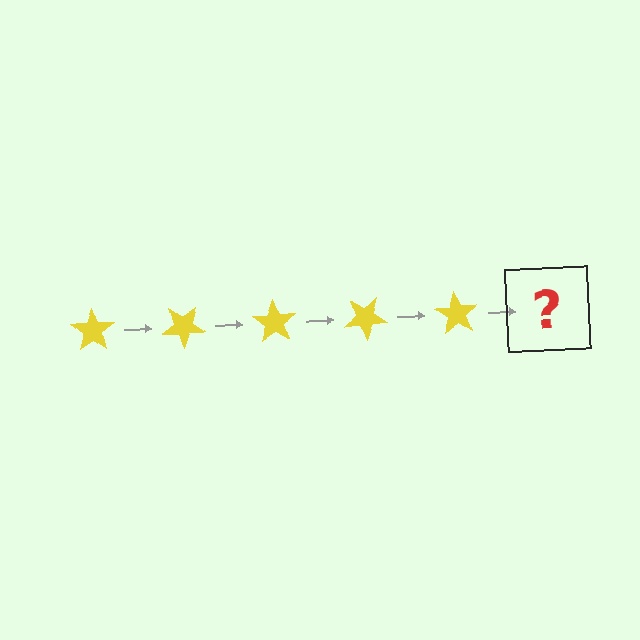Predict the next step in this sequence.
The next step is a yellow star rotated 175 degrees.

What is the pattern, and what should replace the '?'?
The pattern is that the star rotates 35 degrees each step. The '?' should be a yellow star rotated 175 degrees.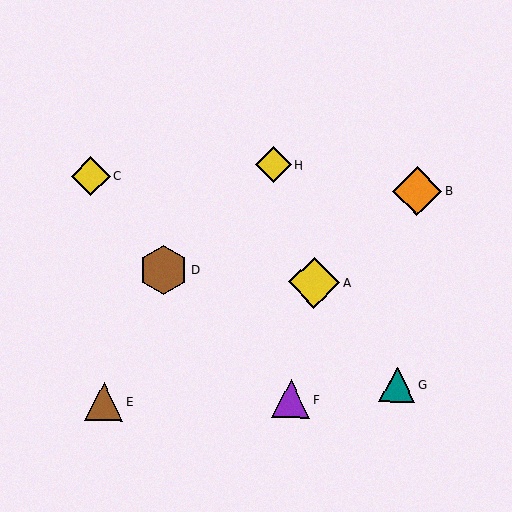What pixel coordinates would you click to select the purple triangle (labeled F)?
Click at (291, 399) to select the purple triangle F.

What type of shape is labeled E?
Shape E is a brown triangle.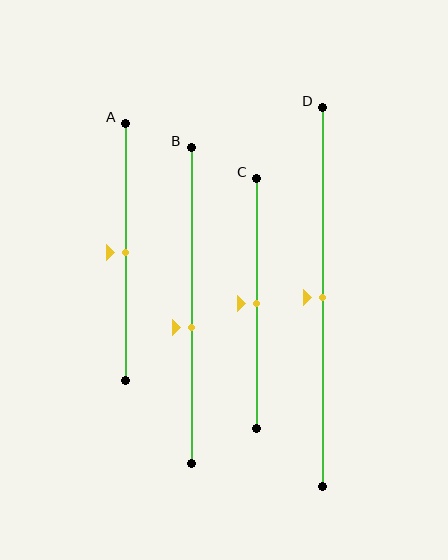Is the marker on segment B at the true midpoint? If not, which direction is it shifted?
No, the marker on segment B is shifted downward by about 7% of the segment length.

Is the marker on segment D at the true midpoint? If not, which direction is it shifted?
Yes, the marker on segment D is at the true midpoint.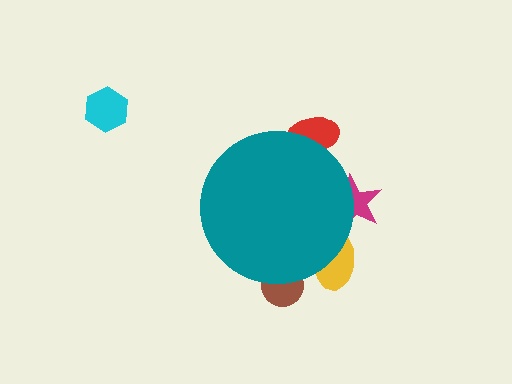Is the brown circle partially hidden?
Yes, the brown circle is partially hidden behind the teal circle.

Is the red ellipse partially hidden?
Yes, the red ellipse is partially hidden behind the teal circle.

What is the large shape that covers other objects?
A teal circle.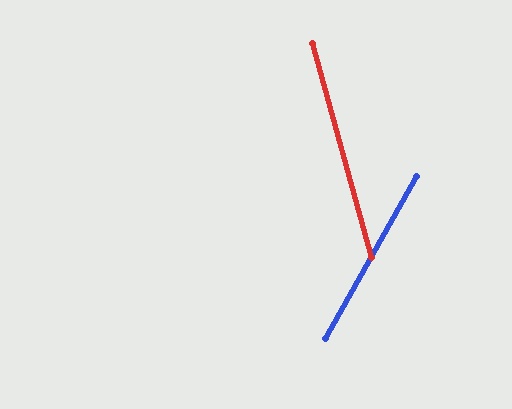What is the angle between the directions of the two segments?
Approximately 45 degrees.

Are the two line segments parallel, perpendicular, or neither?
Neither parallel nor perpendicular — they differ by about 45°.